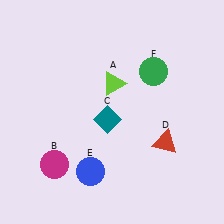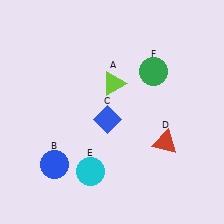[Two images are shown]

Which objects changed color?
B changed from magenta to blue. C changed from teal to blue. E changed from blue to cyan.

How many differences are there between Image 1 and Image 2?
There are 3 differences between the two images.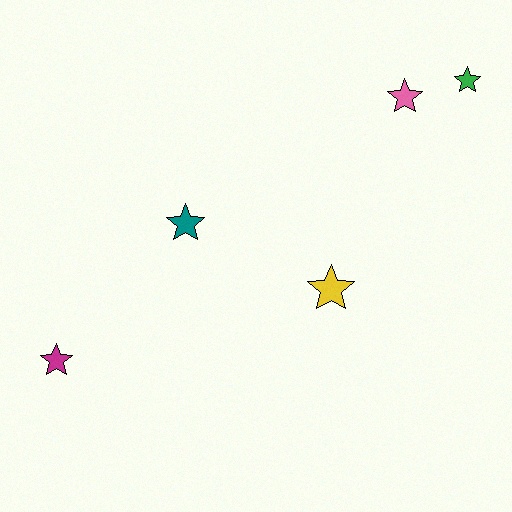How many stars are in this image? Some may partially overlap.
There are 5 stars.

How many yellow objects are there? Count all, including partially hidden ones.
There is 1 yellow object.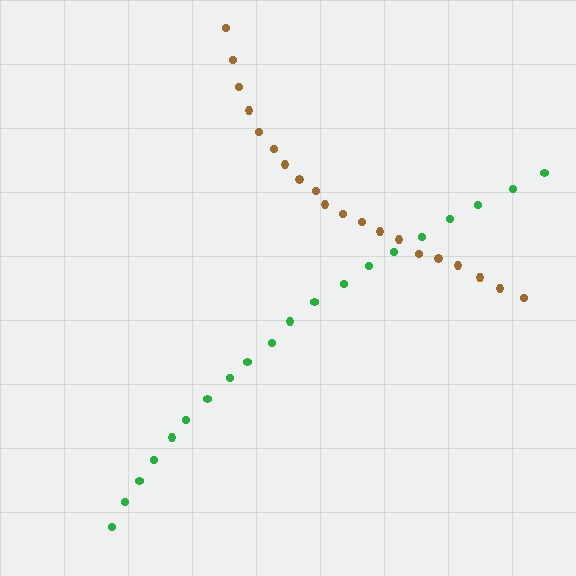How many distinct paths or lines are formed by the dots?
There are 2 distinct paths.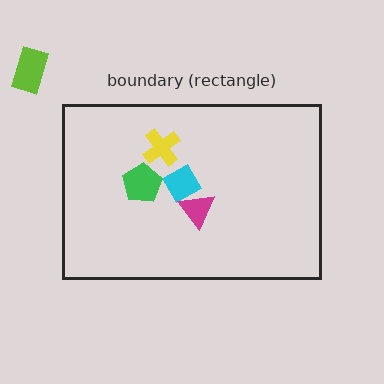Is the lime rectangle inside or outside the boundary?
Outside.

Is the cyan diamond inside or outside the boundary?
Inside.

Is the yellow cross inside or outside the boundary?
Inside.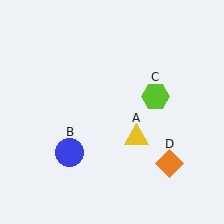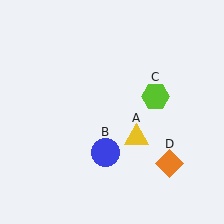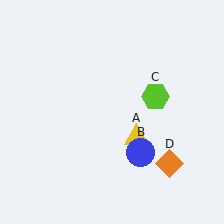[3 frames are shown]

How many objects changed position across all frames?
1 object changed position: blue circle (object B).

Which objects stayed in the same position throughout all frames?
Yellow triangle (object A) and lime hexagon (object C) and orange diamond (object D) remained stationary.